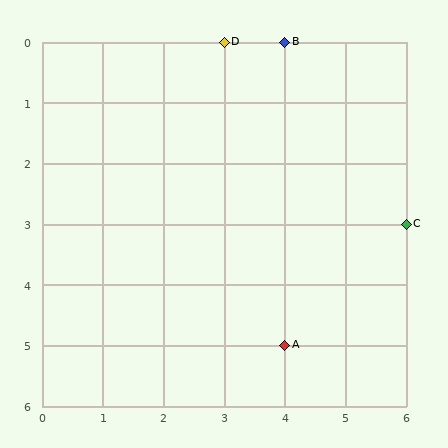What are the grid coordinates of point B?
Point B is at grid coordinates (4, 0).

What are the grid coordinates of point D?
Point D is at grid coordinates (3, 0).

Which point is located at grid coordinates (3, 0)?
Point D is at (3, 0).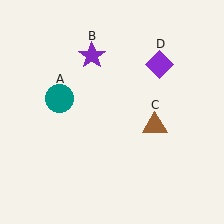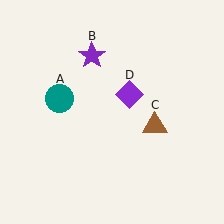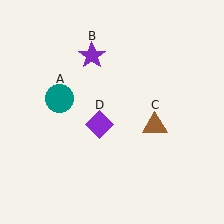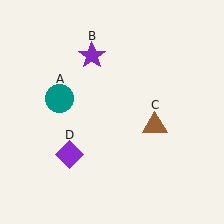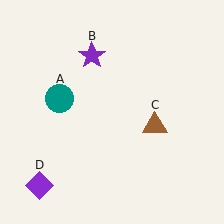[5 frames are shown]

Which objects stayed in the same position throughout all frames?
Teal circle (object A) and purple star (object B) and brown triangle (object C) remained stationary.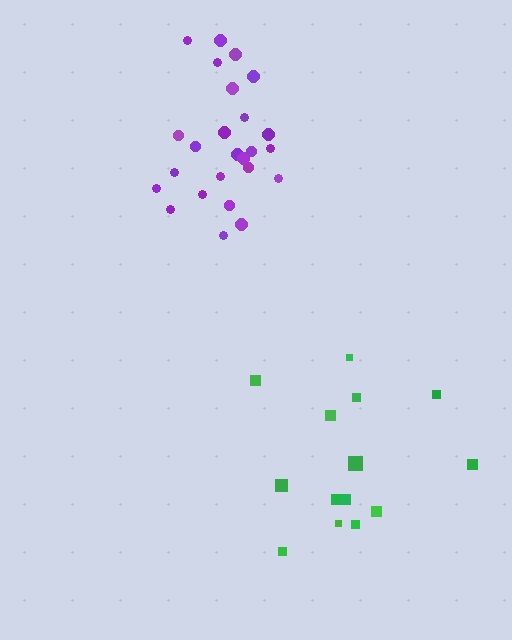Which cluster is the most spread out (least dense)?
Green.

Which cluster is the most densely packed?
Purple.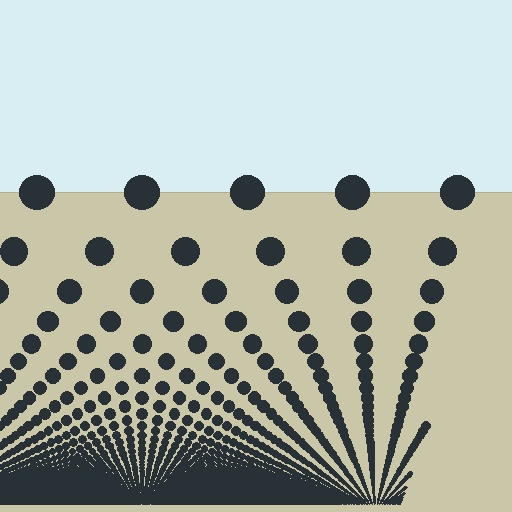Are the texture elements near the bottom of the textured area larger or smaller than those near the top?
Smaller. The gradient is inverted — elements near the bottom are smaller and denser.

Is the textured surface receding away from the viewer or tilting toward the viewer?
The surface appears to tilt toward the viewer. Texture elements get larger and sparser toward the top.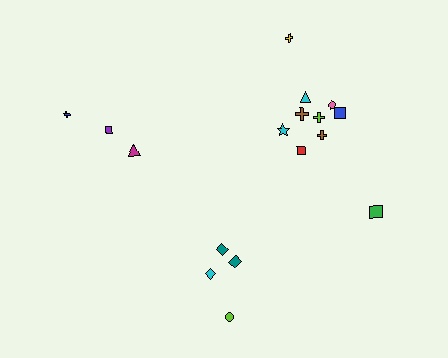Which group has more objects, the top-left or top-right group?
The top-right group.